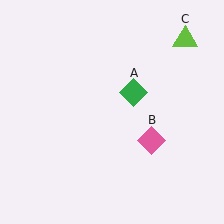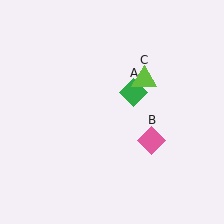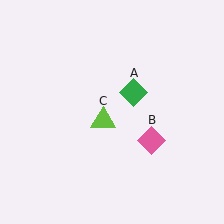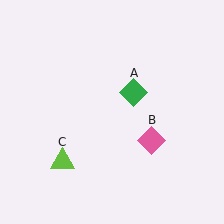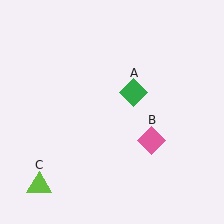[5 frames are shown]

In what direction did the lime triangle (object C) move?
The lime triangle (object C) moved down and to the left.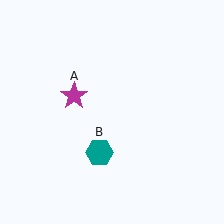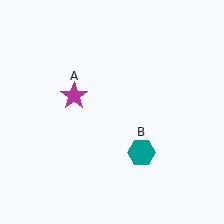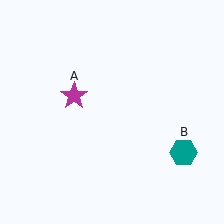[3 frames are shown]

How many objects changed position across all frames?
1 object changed position: teal hexagon (object B).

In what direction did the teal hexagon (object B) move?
The teal hexagon (object B) moved right.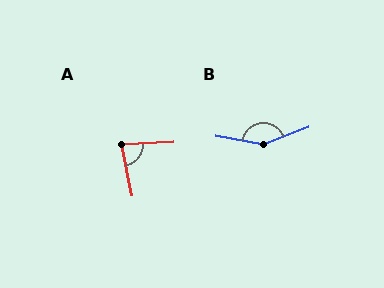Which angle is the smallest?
A, at approximately 81 degrees.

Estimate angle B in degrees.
Approximately 149 degrees.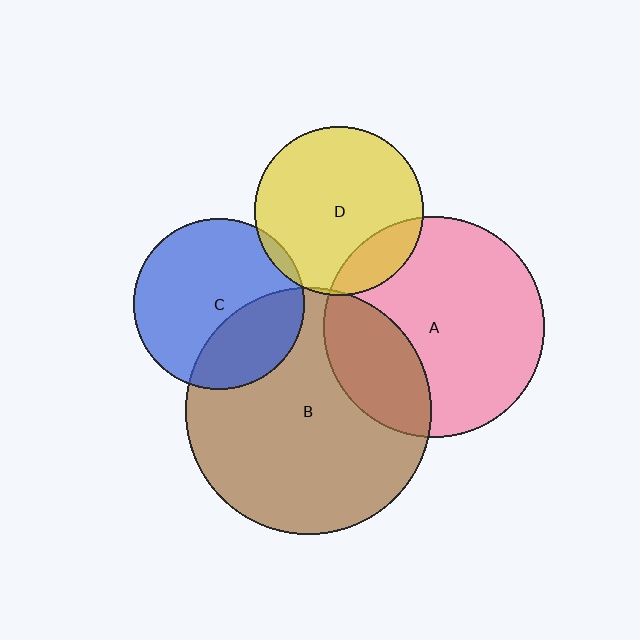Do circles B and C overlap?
Yes.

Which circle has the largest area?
Circle B (brown).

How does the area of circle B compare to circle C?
Approximately 2.1 times.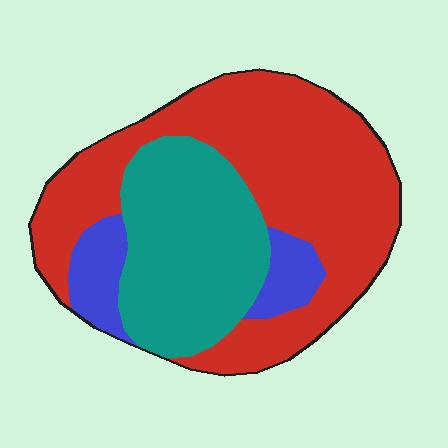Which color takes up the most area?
Red, at roughly 55%.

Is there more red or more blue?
Red.